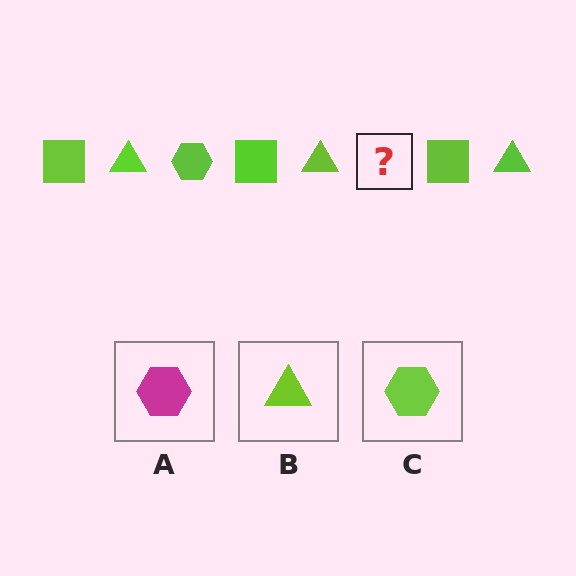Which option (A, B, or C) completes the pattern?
C.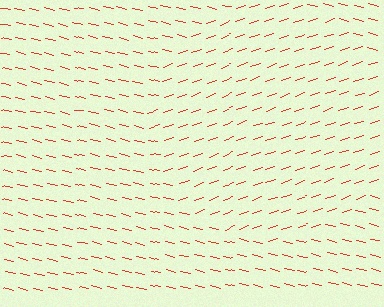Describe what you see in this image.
The image is filled with small red line segments. A circle region in the image has lines oriented differently from the surrounding lines, creating a visible texture boundary.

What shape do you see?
I see a circle.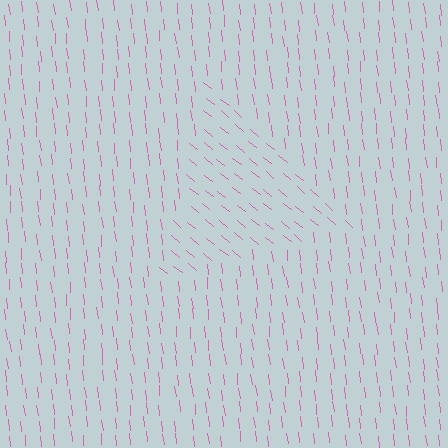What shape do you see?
I see a triangle.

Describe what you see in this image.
The image is filled with small pink line segments. A triangle region in the image has lines oriented differently from the surrounding lines, creating a visible texture boundary.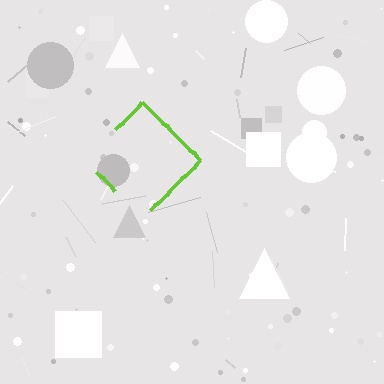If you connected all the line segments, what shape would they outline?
They would outline a diamond.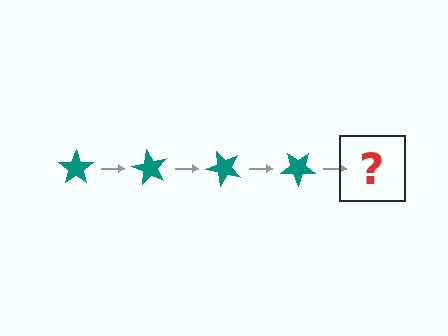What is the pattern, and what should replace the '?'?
The pattern is that the star rotates 60 degrees each step. The '?' should be a teal star rotated 240 degrees.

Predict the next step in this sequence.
The next step is a teal star rotated 240 degrees.